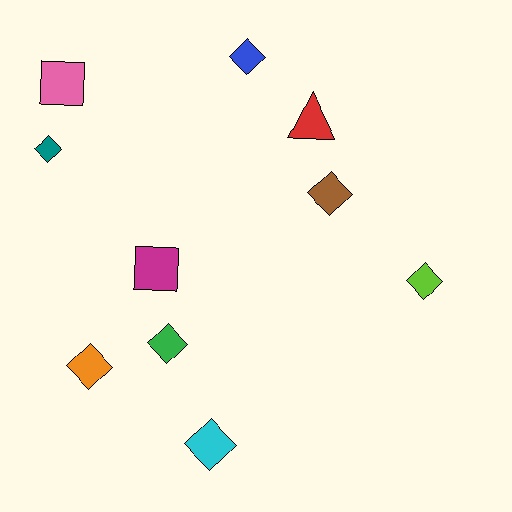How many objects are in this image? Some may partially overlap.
There are 10 objects.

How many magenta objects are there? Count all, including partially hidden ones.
There is 1 magenta object.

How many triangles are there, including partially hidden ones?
There is 1 triangle.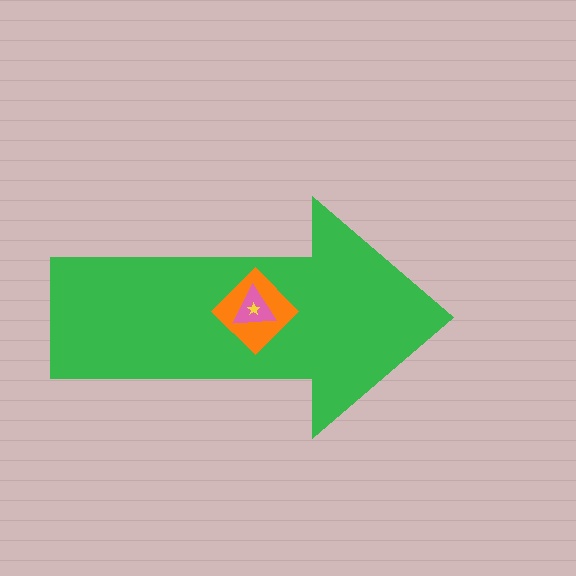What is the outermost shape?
The green arrow.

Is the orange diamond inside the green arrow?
Yes.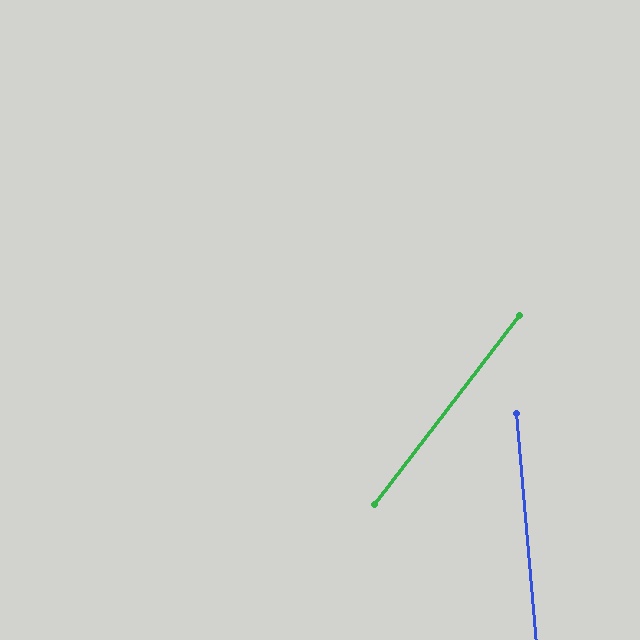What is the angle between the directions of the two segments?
Approximately 42 degrees.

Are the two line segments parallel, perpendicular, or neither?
Neither parallel nor perpendicular — they differ by about 42°.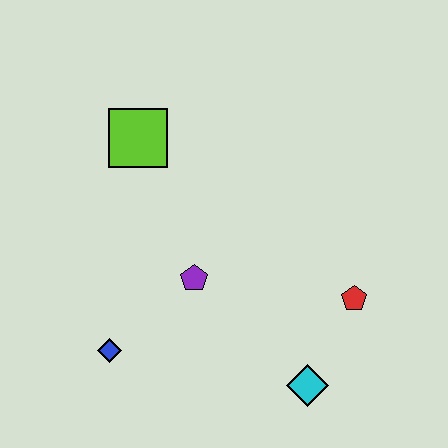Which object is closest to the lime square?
The purple pentagon is closest to the lime square.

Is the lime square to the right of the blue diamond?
Yes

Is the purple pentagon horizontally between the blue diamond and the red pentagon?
Yes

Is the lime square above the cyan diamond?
Yes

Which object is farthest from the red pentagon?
The lime square is farthest from the red pentagon.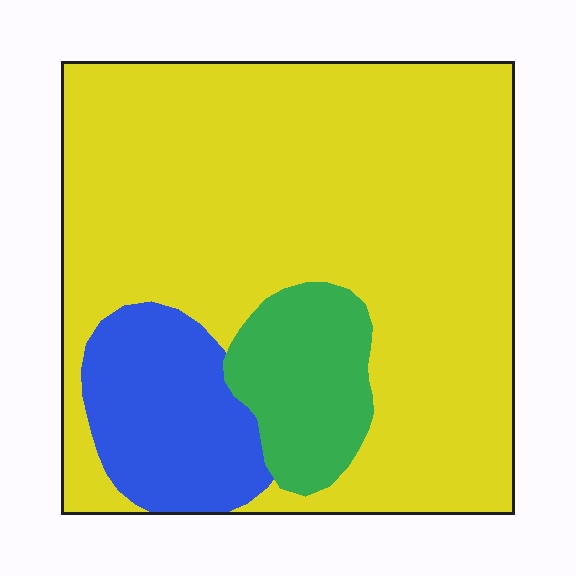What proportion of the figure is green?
Green takes up about one eighth (1/8) of the figure.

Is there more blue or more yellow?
Yellow.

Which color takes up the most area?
Yellow, at roughly 75%.